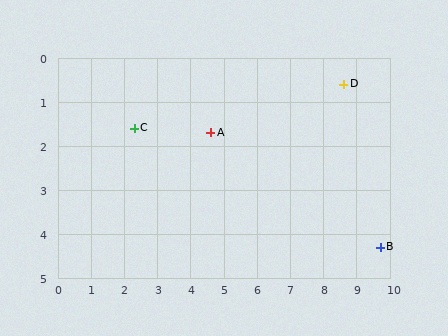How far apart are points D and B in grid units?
Points D and B are about 3.9 grid units apart.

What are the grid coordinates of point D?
Point D is at approximately (8.6, 0.6).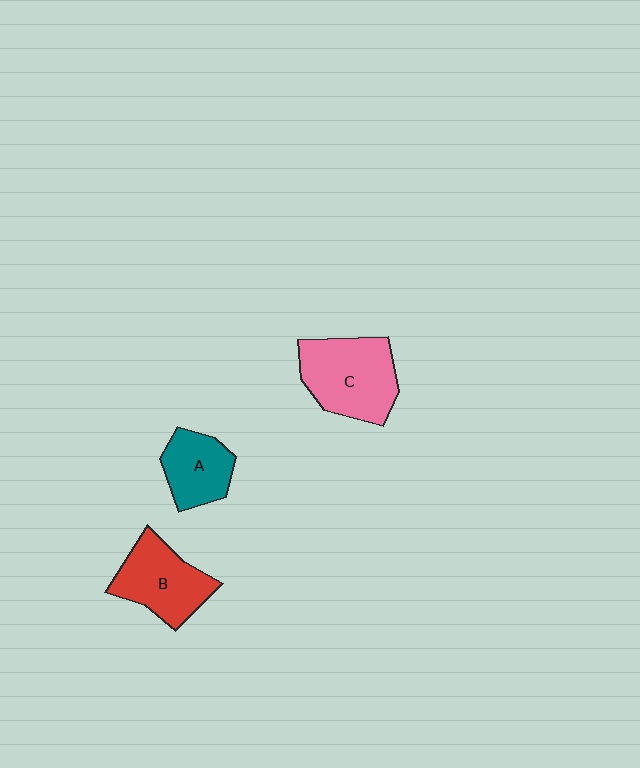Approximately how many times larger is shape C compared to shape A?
Approximately 1.6 times.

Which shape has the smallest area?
Shape A (teal).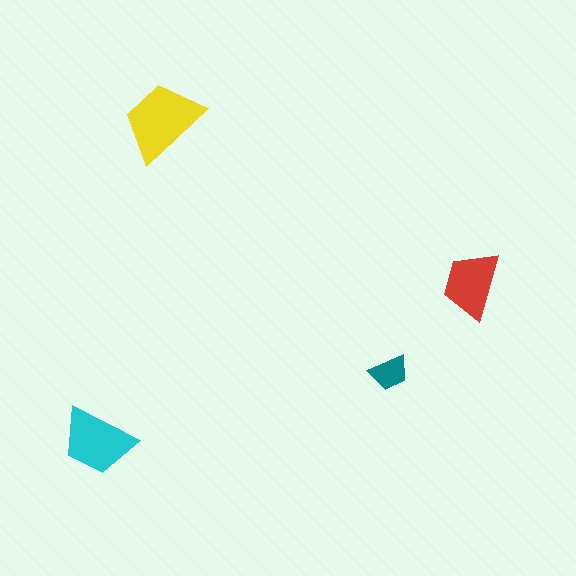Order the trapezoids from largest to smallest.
the yellow one, the cyan one, the red one, the teal one.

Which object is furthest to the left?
The cyan trapezoid is leftmost.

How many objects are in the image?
There are 4 objects in the image.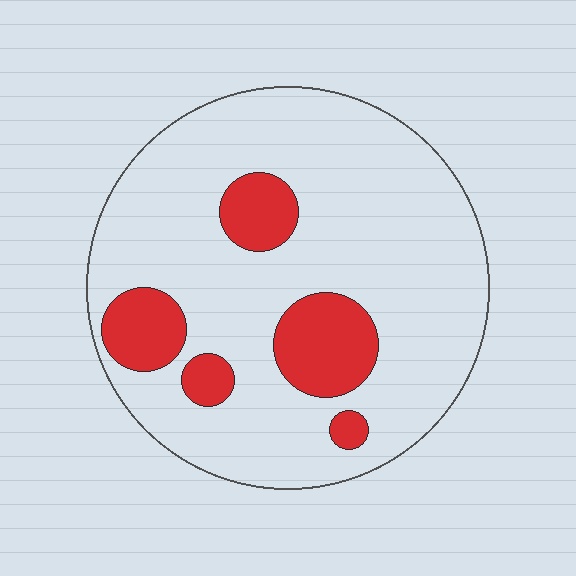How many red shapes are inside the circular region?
5.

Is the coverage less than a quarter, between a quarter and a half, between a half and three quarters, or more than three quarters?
Less than a quarter.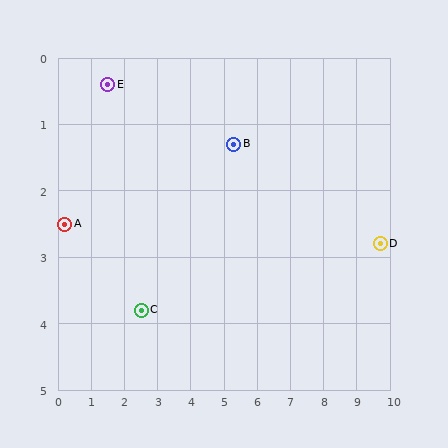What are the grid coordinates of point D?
Point D is at approximately (9.7, 2.8).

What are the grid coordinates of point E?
Point E is at approximately (1.5, 0.4).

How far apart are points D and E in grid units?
Points D and E are about 8.5 grid units apart.